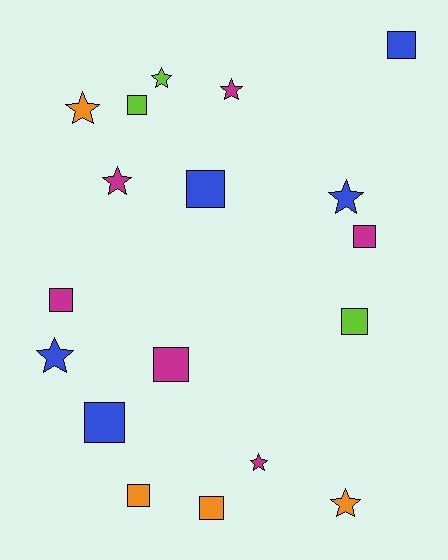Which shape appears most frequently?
Square, with 10 objects.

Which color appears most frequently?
Magenta, with 6 objects.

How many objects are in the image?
There are 18 objects.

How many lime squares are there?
There are 2 lime squares.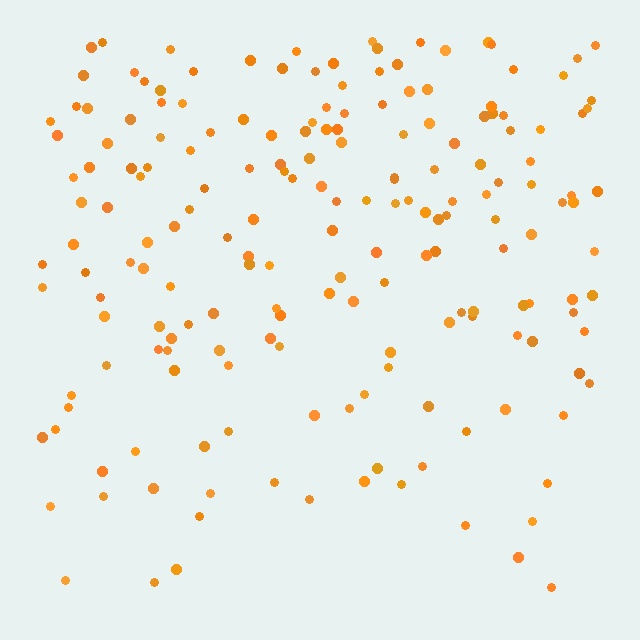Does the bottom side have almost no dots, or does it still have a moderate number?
Still a moderate number, just noticeably fewer than the top.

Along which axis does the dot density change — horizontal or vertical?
Vertical.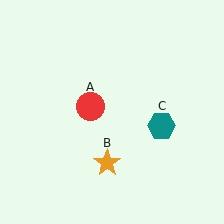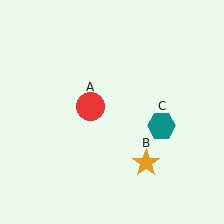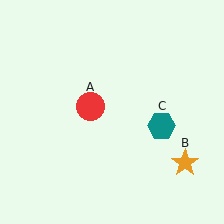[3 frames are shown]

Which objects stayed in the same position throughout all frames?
Red circle (object A) and teal hexagon (object C) remained stationary.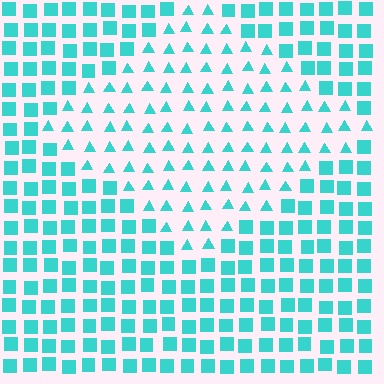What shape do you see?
I see a diamond.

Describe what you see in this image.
The image is filled with small cyan elements arranged in a uniform grid. A diamond-shaped region contains triangles, while the surrounding area contains squares. The boundary is defined purely by the change in element shape.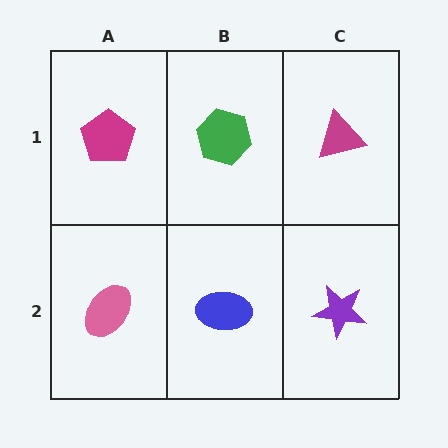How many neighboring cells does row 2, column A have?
2.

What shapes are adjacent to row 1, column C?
A purple star (row 2, column C), a green hexagon (row 1, column B).